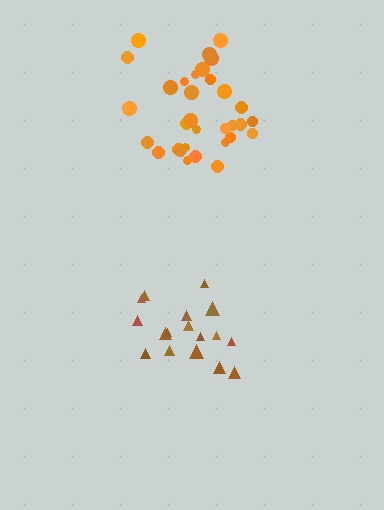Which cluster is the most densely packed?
Brown.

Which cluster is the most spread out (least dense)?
Orange.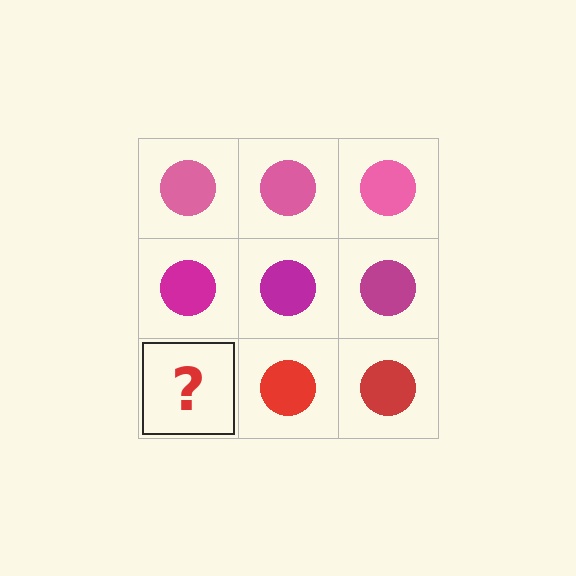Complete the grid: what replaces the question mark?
The question mark should be replaced with a red circle.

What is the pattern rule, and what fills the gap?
The rule is that each row has a consistent color. The gap should be filled with a red circle.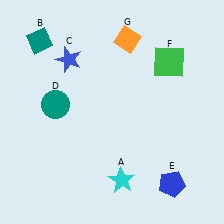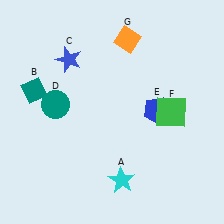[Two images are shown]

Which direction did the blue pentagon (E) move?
The blue pentagon (E) moved up.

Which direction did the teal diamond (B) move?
The teal diamond (B) moved down.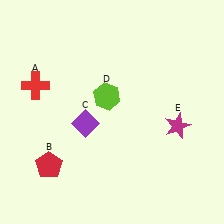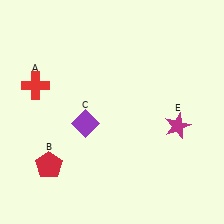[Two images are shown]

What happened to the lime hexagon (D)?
The lime hexagon (D) was removed in Image 2. It was in the top-left area of Image 1.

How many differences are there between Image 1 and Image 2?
There is 1 difference between the two images.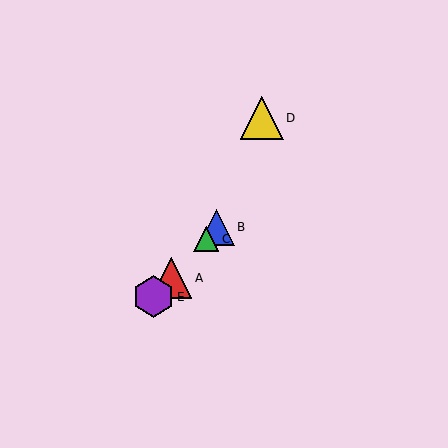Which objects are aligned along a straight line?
Objects A, B, C, E are aligned along a straight line.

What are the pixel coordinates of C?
Object C is at (206, 239).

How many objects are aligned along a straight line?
4 objects (A, B, C, E) are aligned along a straight line.